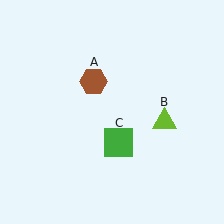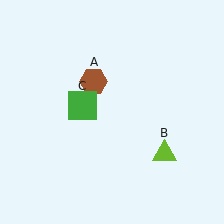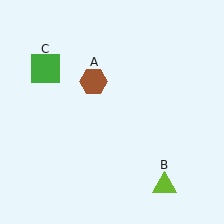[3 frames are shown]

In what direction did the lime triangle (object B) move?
The lime triangle (object B) moved down.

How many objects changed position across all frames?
2 objects changed position: lime triangle (object B), green square (object C).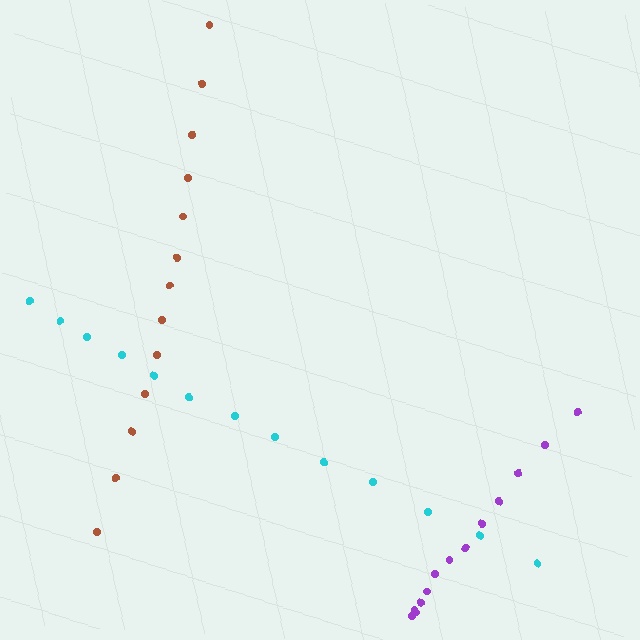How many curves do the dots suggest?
There are 3 distinct paths.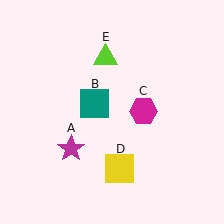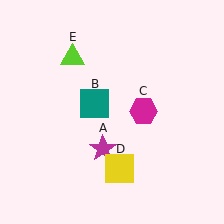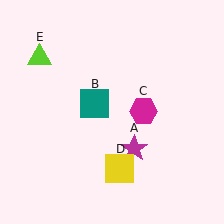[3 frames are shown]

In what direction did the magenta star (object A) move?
The magenta star (object A) moved right.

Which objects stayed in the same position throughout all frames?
Teal square (object B) and magenta hexagon (object C) and yellow square (object D) remained stationary.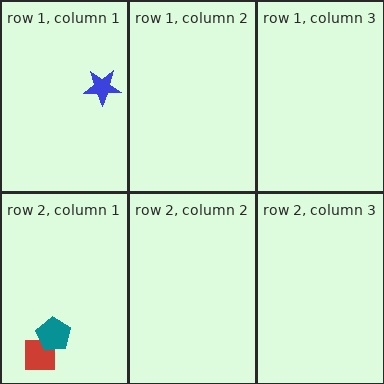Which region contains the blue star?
The row 1, column 1 region.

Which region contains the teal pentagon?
The row 2, column 1 region.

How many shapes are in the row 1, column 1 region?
1.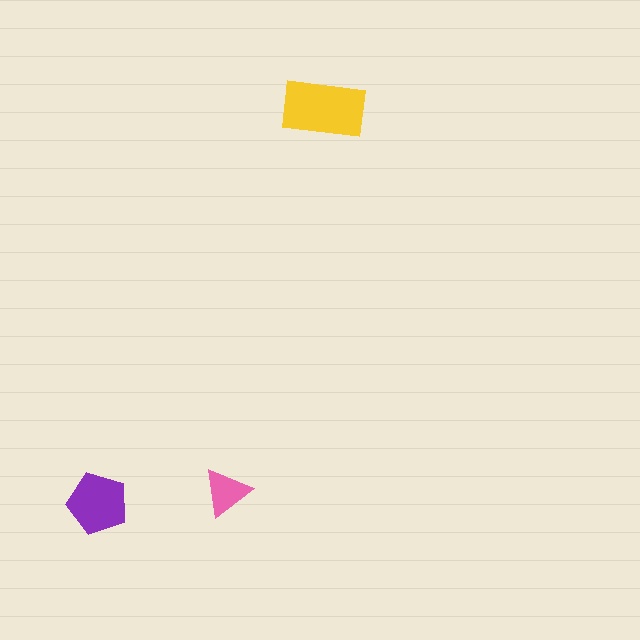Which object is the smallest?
The pink triangle.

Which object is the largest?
The yellow rectangle.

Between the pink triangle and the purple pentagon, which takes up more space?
The purple pentagon.